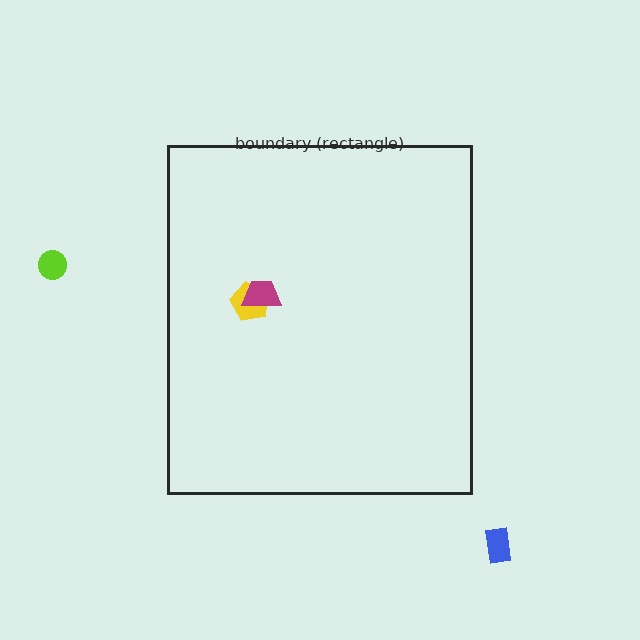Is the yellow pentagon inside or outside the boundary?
Inside.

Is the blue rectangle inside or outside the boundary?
Outside.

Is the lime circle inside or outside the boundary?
Outside.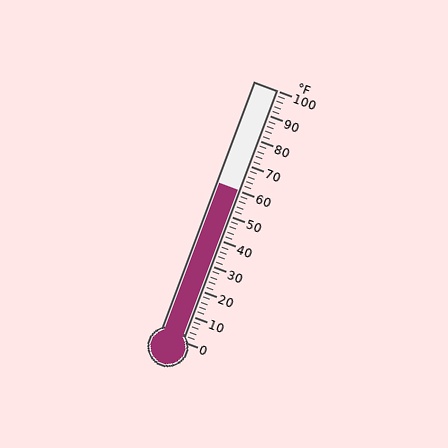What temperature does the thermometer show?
The thermometer shows approximately 60°F.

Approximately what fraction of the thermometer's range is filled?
The thermometer is filled to approximately 60% of its range.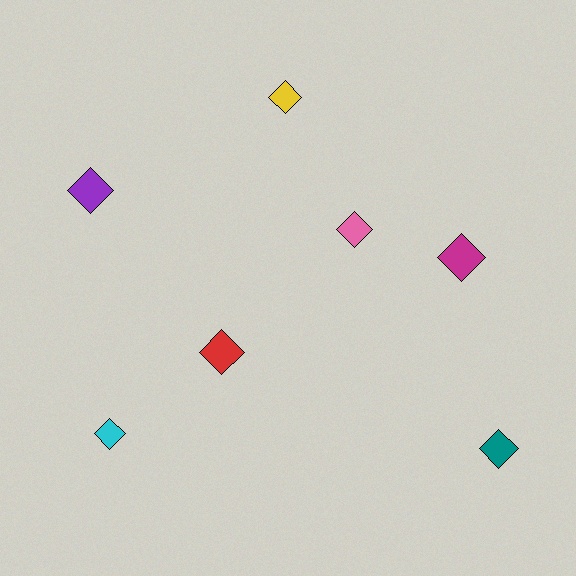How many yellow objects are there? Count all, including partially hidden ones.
There is 1 yellow object.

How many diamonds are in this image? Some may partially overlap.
There are 7 diamonds.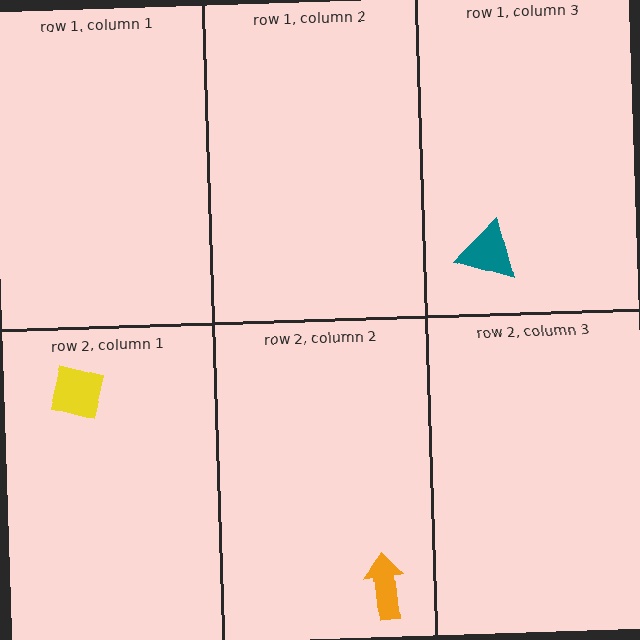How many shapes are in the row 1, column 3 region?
1.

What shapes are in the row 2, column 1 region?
The yellow square.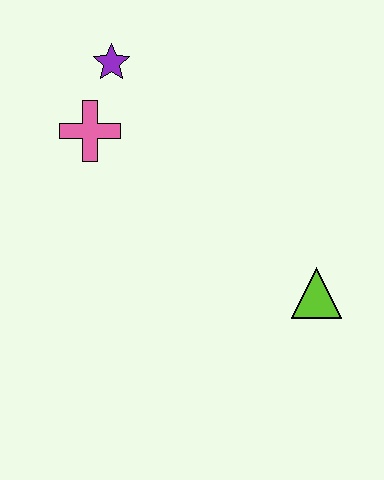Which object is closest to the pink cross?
The purple star is closest to the pink cross.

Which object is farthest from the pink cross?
The lime triangle is farthest from the pink cross.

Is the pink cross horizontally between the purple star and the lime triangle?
No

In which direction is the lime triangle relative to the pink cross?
The lime triangle is to the right of the pink cross.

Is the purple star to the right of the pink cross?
Yes